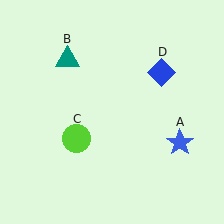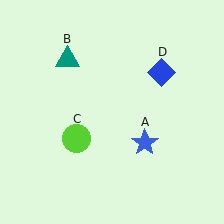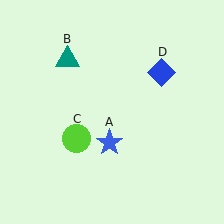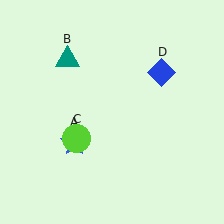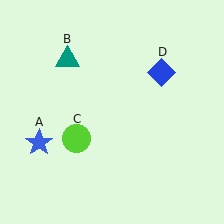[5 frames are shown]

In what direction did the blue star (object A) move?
The blue star (object A) moved left.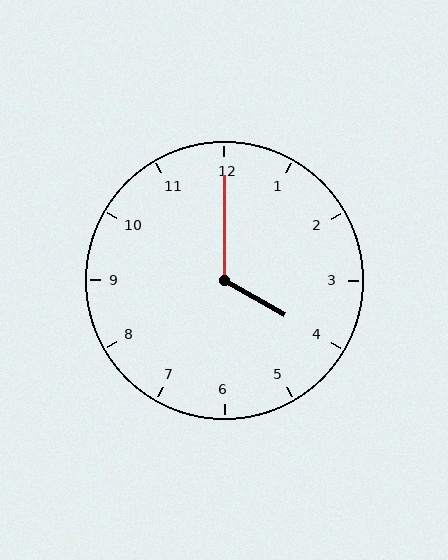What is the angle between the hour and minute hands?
Approximately 120 degrees.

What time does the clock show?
4:00.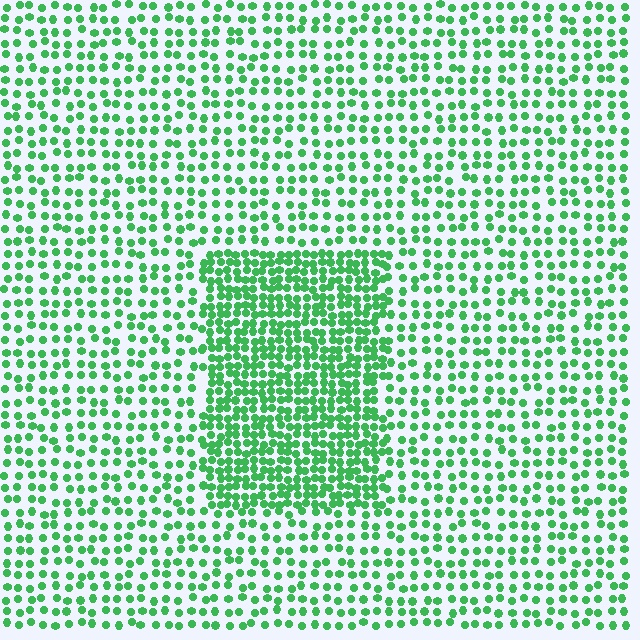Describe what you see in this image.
The image contains small green elements arranged at two different densities. A rectangle-shaped region is visible where the elements are more densely packed than the surrounding area.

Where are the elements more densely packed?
The elements are more densely packed inside the rectangle boundary.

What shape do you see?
I see a rectangle.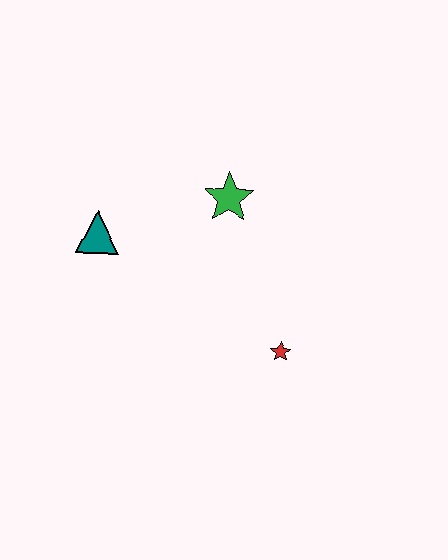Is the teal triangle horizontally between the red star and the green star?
No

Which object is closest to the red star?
The green star is closest to the red star.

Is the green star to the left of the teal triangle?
No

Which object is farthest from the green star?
The red star is farthest from the green star.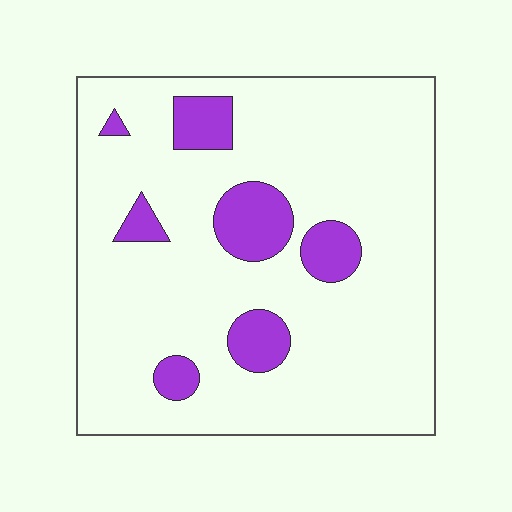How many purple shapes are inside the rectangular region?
7.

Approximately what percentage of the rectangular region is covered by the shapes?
Approximately 15%.